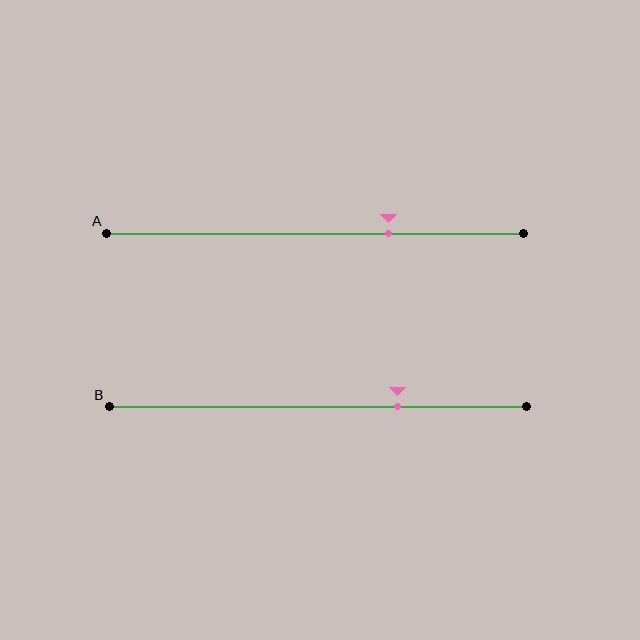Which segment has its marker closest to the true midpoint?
Segment A has its marker closest to the true midpoint.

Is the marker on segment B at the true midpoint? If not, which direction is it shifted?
No, the marker on segment B is shifted to the right by about 19% of the segment length.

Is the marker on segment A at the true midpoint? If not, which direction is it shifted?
No, the marker on segment A is shifted to the right by about 18% of the segment length.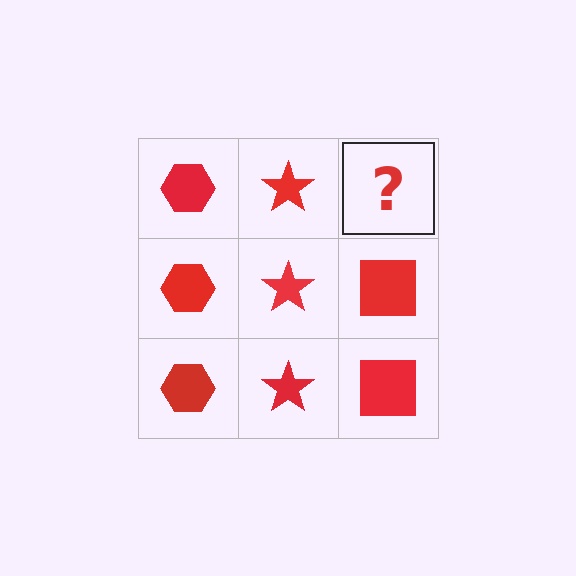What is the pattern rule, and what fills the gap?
The rule is that each column has a consistent shape. The gap should be filled with a red square.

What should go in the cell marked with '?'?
The missing cell should contain a red square.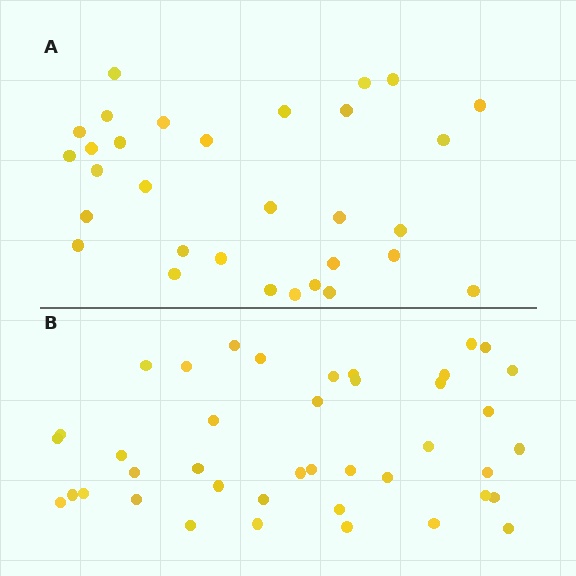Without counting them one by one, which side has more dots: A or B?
Region B (the bottom region) has more dots.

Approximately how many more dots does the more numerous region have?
Region B has roughly 10 or so more dots than region A.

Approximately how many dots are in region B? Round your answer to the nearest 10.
About 40 dots. (The exact count is 41, which rounds to 40.)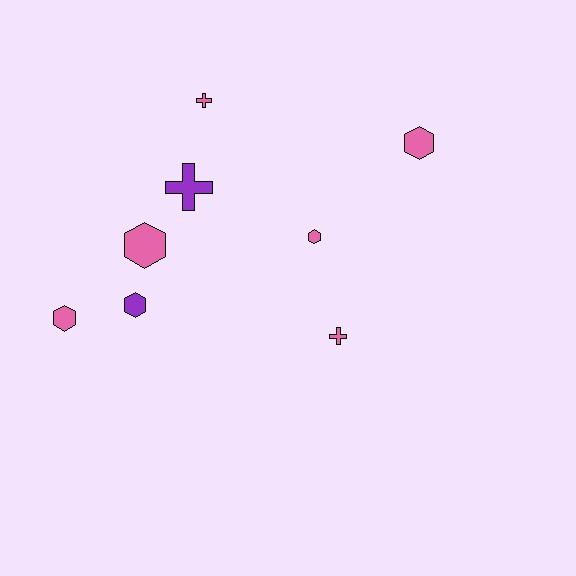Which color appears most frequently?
Pink, with 6 objects.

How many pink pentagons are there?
There are no pink pentagons.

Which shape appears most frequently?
Hexagon, with 5 objects.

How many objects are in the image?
There are 8 objects.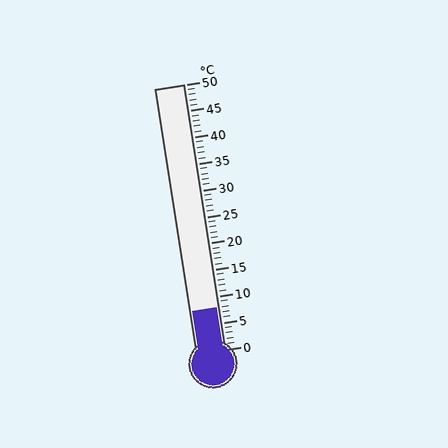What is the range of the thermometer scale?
The thermometer scale ranges from 0°C to 50°C.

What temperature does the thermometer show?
The thermometer shows approximately 8°C.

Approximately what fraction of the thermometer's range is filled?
The thermometer is filled to approximately 15% of its range.